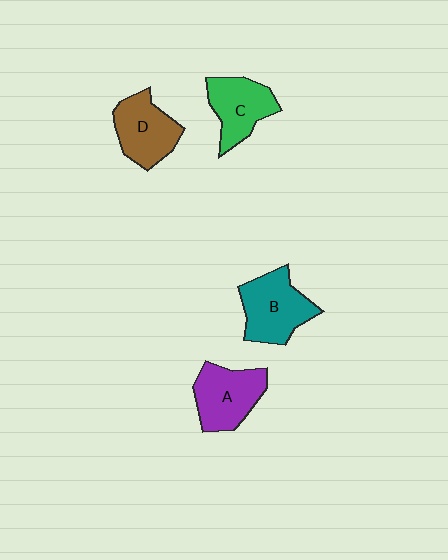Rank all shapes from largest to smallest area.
From largest to smallest: B (teal), A (purple), D (brown), C (green).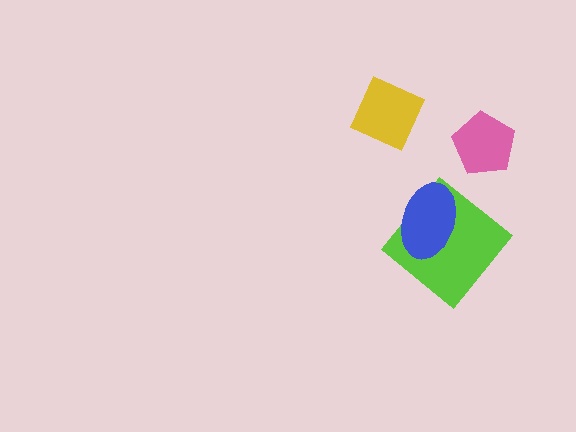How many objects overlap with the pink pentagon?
0 objects overlap with the pink pentagon.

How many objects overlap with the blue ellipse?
1 object overlaps with the blue ellipse.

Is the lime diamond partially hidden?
Yes, it is partially covered by another shape.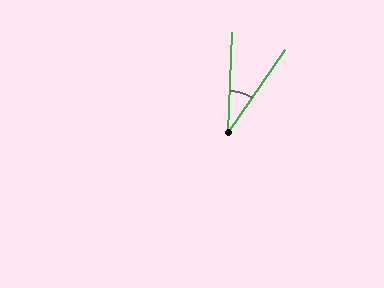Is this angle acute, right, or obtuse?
It is acute.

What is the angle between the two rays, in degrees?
Approximately 32 degrees.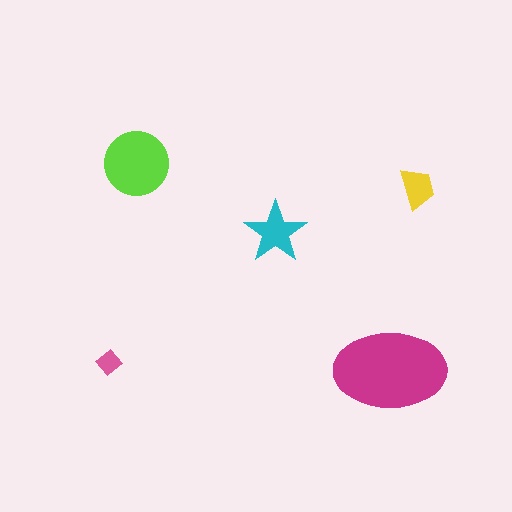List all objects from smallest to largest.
The pink diamond, the yellow trapezoid, the cyan star, the lime circle, the magenta ellipse.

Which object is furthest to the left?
The pink diamond is leftmost.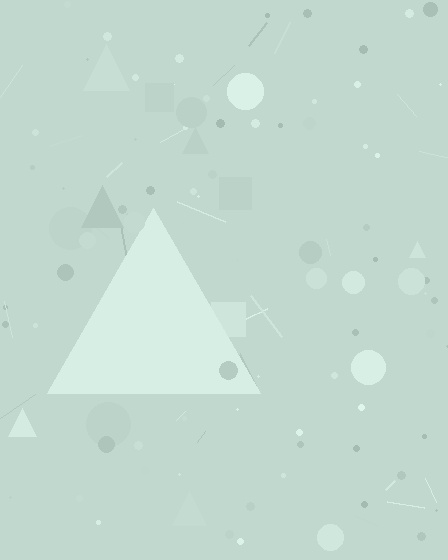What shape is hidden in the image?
A triangle is hidden in the image.